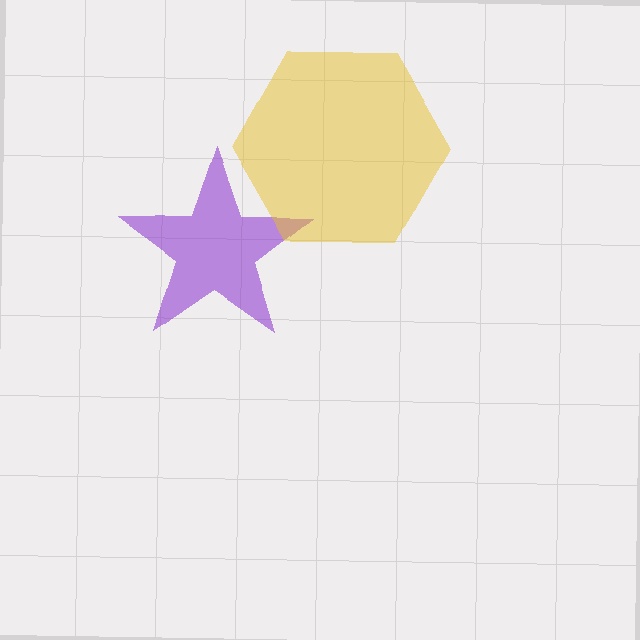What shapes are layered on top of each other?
The layered shapes are: a purple star, a yellow hexagon.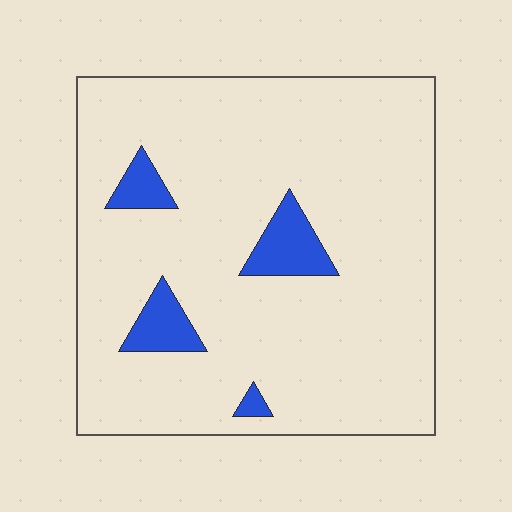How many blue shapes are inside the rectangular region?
4.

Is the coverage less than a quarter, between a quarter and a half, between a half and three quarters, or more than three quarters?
Less than a quarter.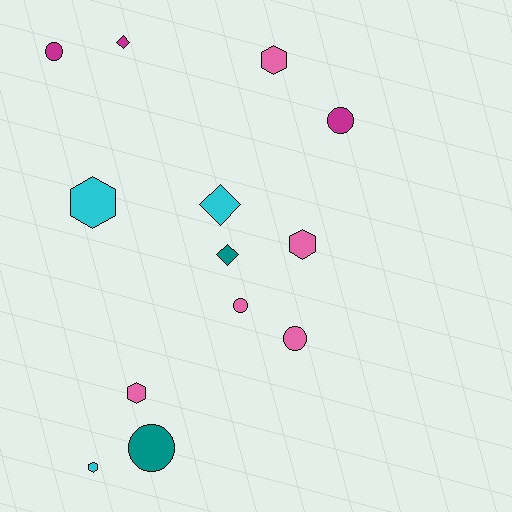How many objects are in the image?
There are 13 objects.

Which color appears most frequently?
Pink, with 5 objects.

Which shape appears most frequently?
Hexagon, with 5 objects.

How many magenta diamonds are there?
There is 1 magenta diamond.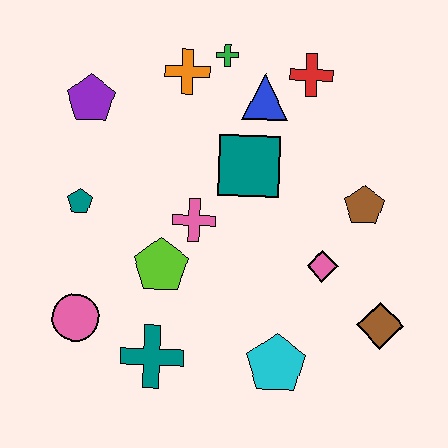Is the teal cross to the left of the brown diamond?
Yes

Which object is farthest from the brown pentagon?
The pink circle is farthest from the brown pentagon.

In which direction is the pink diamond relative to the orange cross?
The pink diamond is below the orange cross.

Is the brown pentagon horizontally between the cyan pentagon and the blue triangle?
No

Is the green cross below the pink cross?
No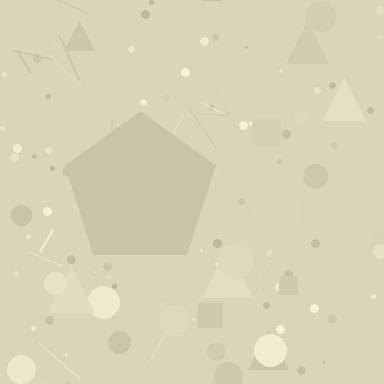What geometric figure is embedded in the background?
A pentagon is embedded in the background.